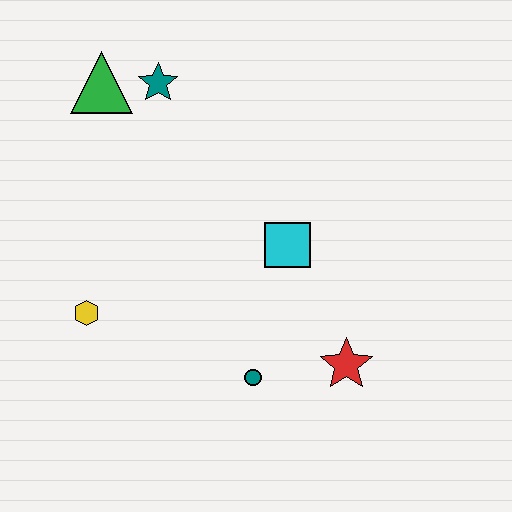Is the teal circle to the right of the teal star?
Yes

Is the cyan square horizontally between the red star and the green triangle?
Yes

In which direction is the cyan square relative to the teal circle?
The cyan square is above the teal circle.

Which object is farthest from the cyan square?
The green triangle is farthest from the cyan square.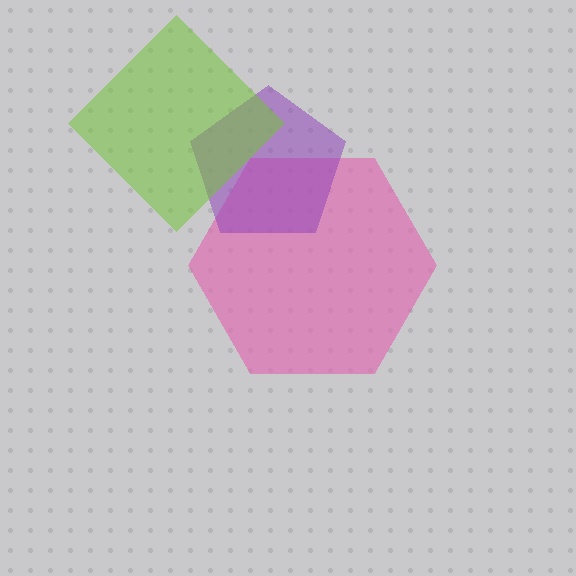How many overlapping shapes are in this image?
There are 3 overlapping shapes in the image.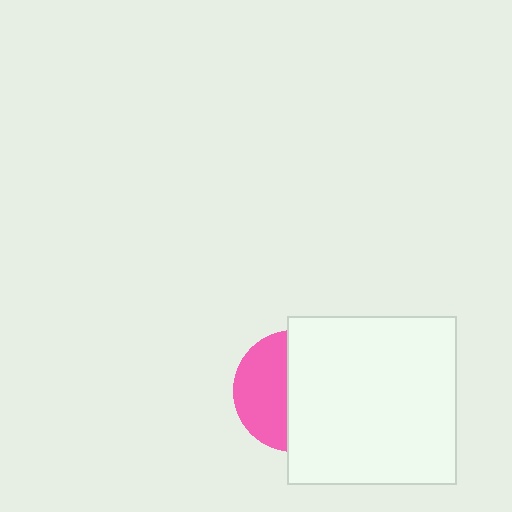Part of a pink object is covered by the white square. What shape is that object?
It is a circle.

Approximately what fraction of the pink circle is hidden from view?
Roughly 57% of the pink circle is hidden behind the white square.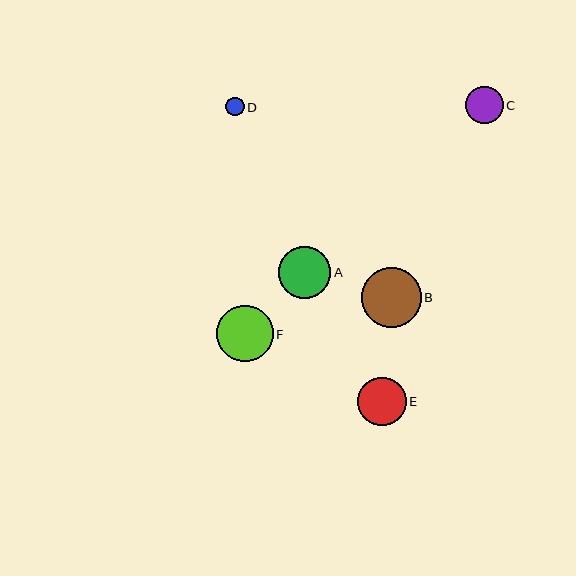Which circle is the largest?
Circle B is the largest with a size of approximately 60 pixels.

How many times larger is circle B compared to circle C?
Circle B is approximately 1.6 times the size of circle C.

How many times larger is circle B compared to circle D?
Circle B is approximately 3.3 times the size of circle D.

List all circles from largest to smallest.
From largest to smallest: B, F, A, E, C, D.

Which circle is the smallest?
Circle D is the smallest with a size of approximately 18 pixels.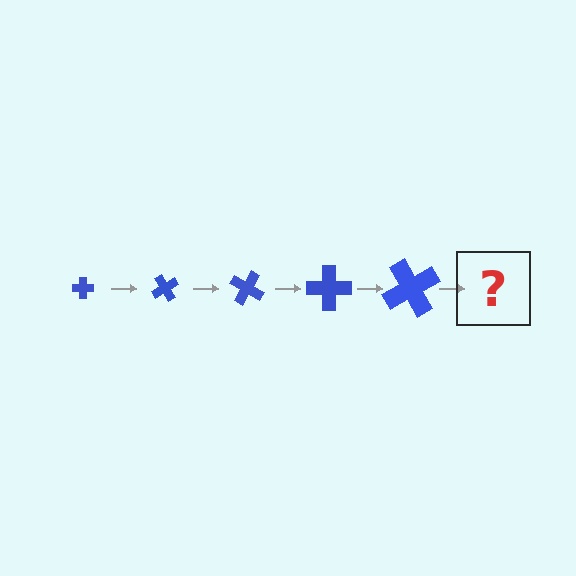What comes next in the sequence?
The next element should be a cross, larger than the previous one and rotated 300 degrees from the start.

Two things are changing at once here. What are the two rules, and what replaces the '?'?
The two rules are that the cross grows larger each step and it rotates 60 degrees each step. The '?' should be a cross, larger than the previous one and rotated 300 degrees from the start.